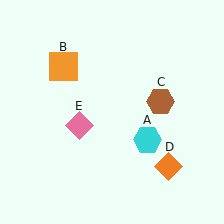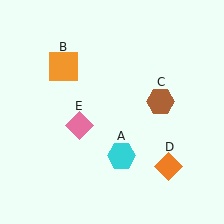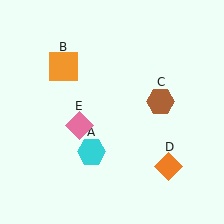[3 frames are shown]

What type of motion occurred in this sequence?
The cyan hexagon (object A) rotated clockwise around the center of the scene.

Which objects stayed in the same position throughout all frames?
Orange square (object B) and brown hexagon (object C) and orange diamond (object D) and pink diamond (object E) remained stationary.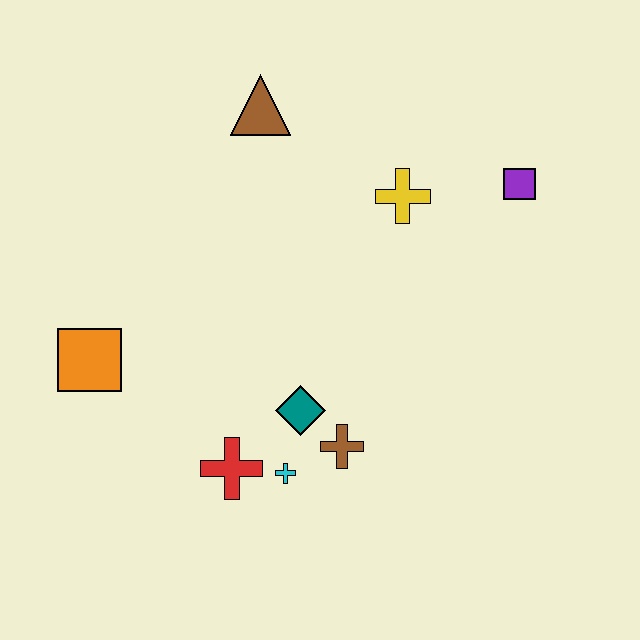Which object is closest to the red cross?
The cyan cross is closest to the red cross.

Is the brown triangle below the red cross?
No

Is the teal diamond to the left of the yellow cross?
Yes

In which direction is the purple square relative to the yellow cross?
The purple square is to the right of the yellow cross.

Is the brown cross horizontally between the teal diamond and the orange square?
No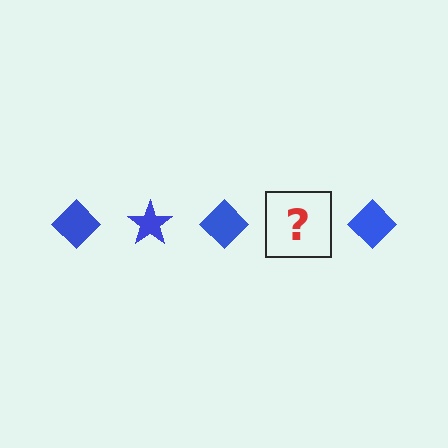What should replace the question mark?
The question mark should be replaced with a blue star.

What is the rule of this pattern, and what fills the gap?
The rule is that the pattern cycles through diamond, star shapes in blue. The gap should be filled with a blue star.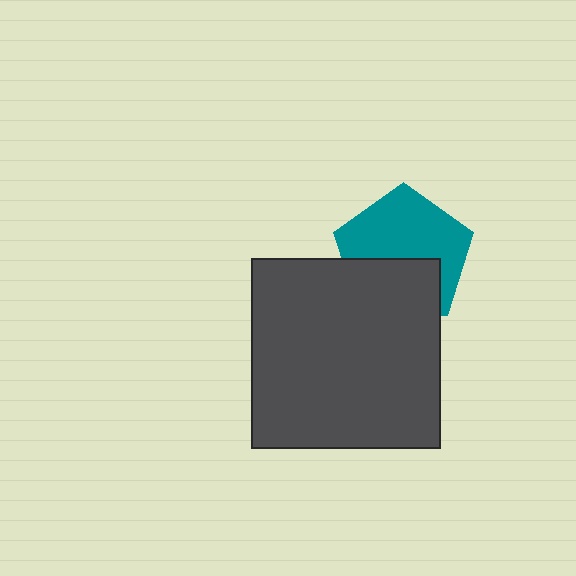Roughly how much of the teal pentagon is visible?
About half of it is visible (roughly 60%).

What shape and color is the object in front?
The object in front is a dark gray square.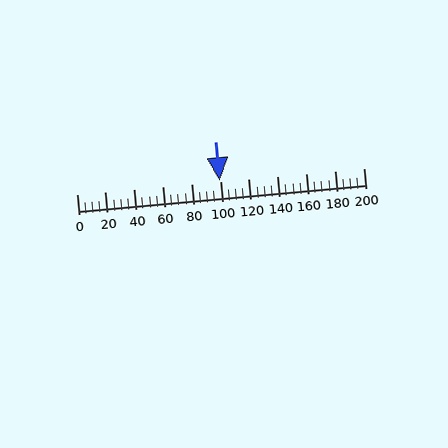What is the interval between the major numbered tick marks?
The major tick marks are spaced 20 units apart.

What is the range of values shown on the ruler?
The ruler shows values from 0 to 200.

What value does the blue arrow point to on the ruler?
The blue arrow points to approximately 99.